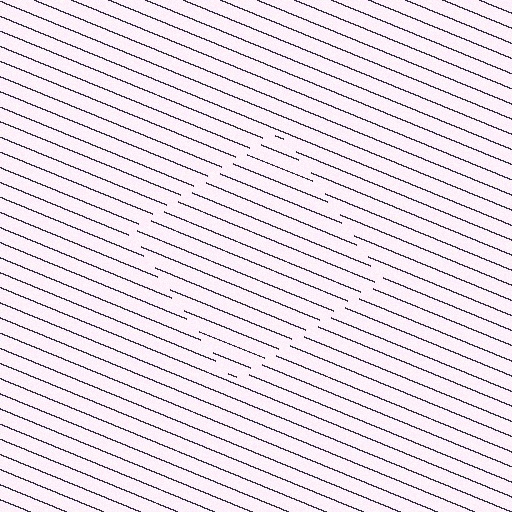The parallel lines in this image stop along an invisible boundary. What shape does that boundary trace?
An illusory square. The interior of the shape contains the same grating, shifted by half a period — the contour is defined by the phase discontinuity where line-ends from the inner and outer gratings abut.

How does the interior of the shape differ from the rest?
The interior of the shape contains the same grating, shifted by half a period — the contour is defined by the phase discontinuity where line-ends from the inner and outer gratings abut.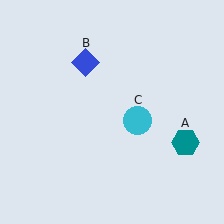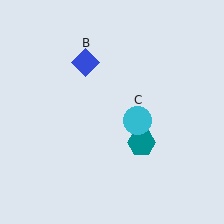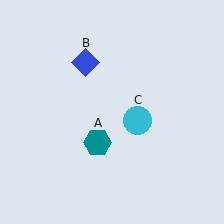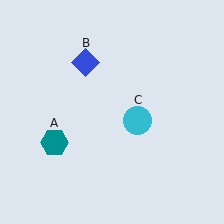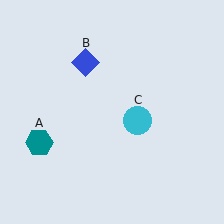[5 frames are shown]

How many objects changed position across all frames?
1 object changed position: teal hexagon (object A).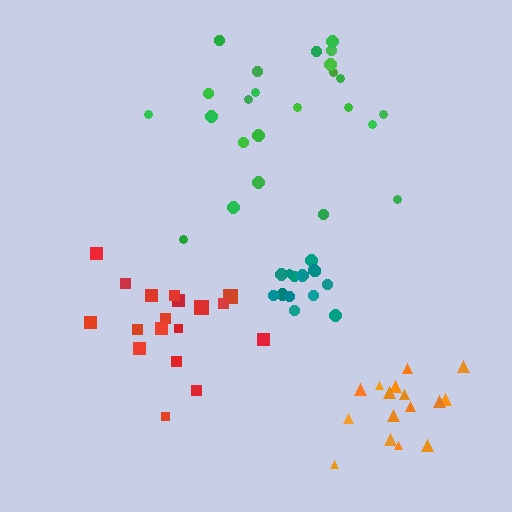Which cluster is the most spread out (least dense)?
Red.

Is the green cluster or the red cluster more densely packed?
Green.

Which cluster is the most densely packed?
Teal.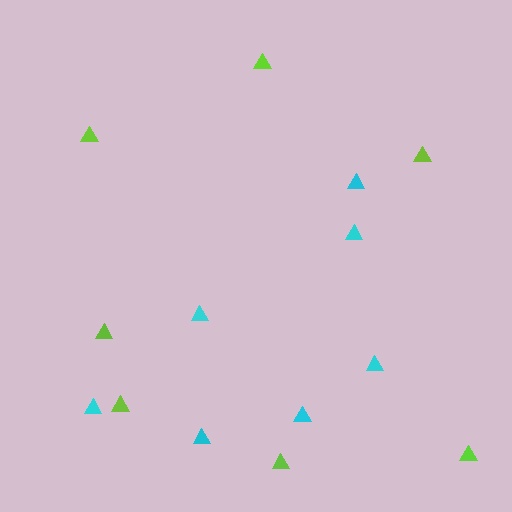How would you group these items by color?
There are 2 groups: one group of lime triangles (7) and one group of cyan triangles (7).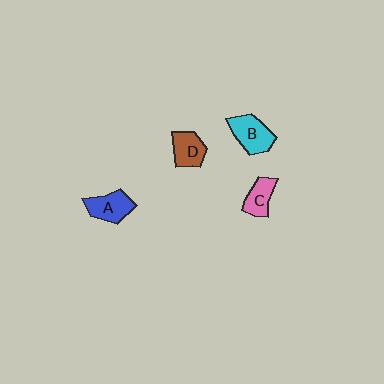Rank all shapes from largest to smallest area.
From largest to smallest: B (cyan), A (blue), D (brown), C (pink).